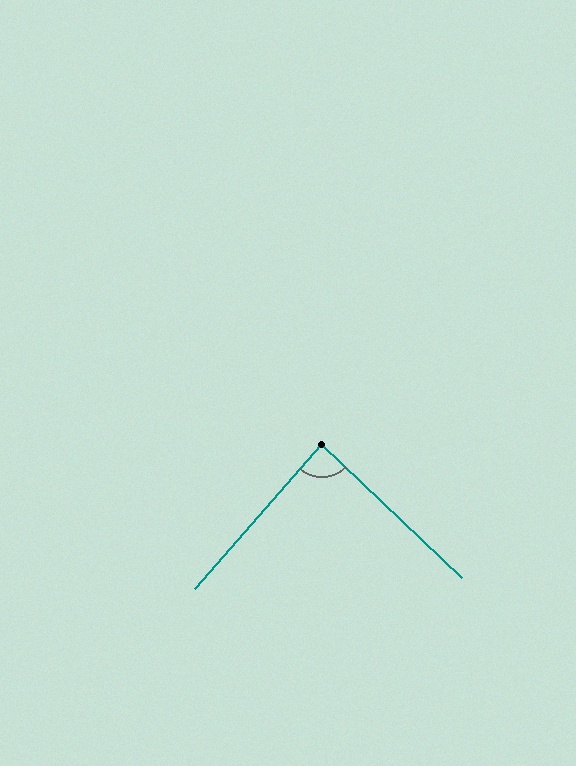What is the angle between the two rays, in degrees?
Approximately 88 degrees.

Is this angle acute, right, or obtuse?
It is approximately a right angle.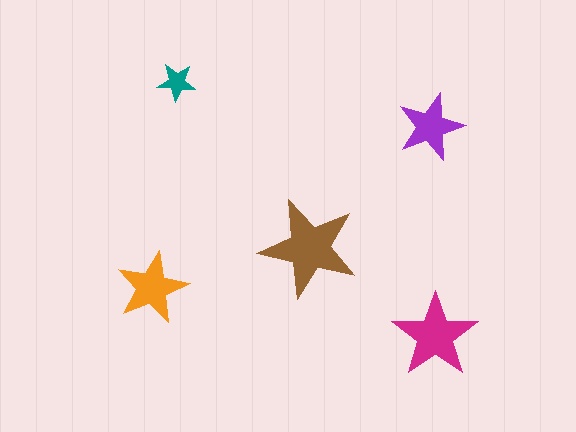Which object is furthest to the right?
The magenta star is rightmost.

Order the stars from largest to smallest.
the brown one, the magenta one, the orange one, the purple one, the teal one.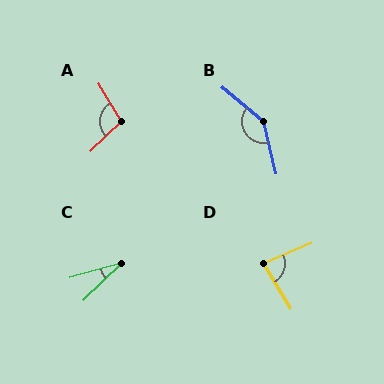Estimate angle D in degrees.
Approximately 82 degrees.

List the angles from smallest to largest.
C (29°), D (82°), A (102°), B (144°).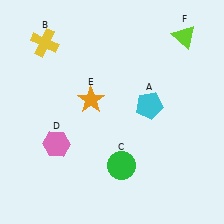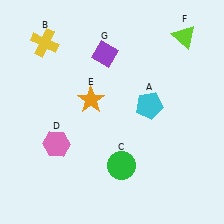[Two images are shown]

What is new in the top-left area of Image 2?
A purple diamond (G) was added in the top-left area of Image 2.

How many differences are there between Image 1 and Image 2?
There is 1 difference between the two images.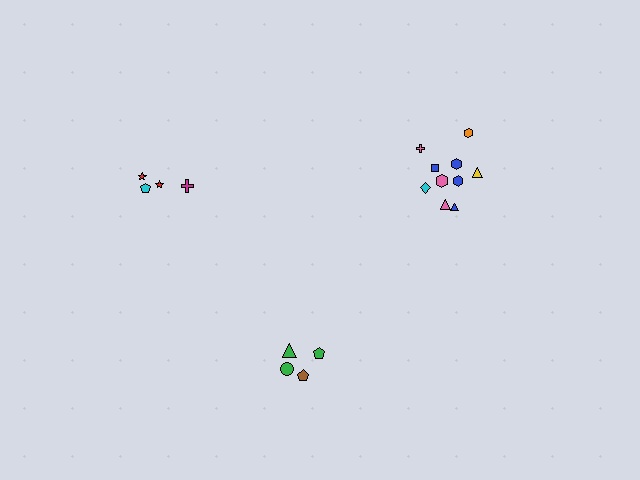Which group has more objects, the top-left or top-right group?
The top-right group.